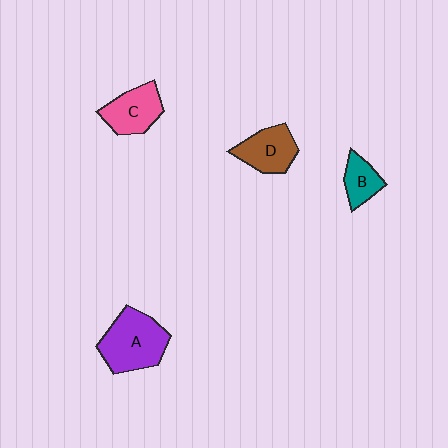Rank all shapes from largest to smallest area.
From largest to smallest: A (purple), C (pink), D (brown), B (teal).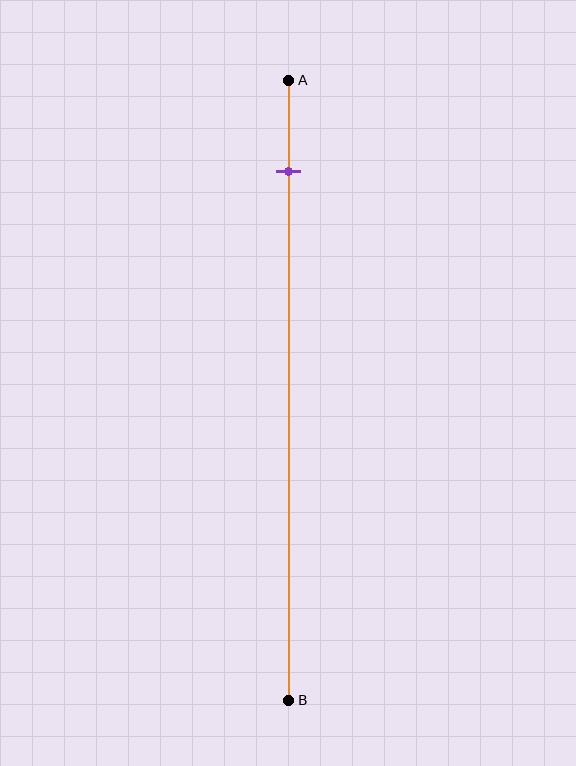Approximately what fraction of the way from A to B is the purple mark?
The purple mark is approximately 15% of the way from A to B.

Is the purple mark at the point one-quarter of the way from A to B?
No, the mark is at about 15% from A, not at the 25% one-quarter point.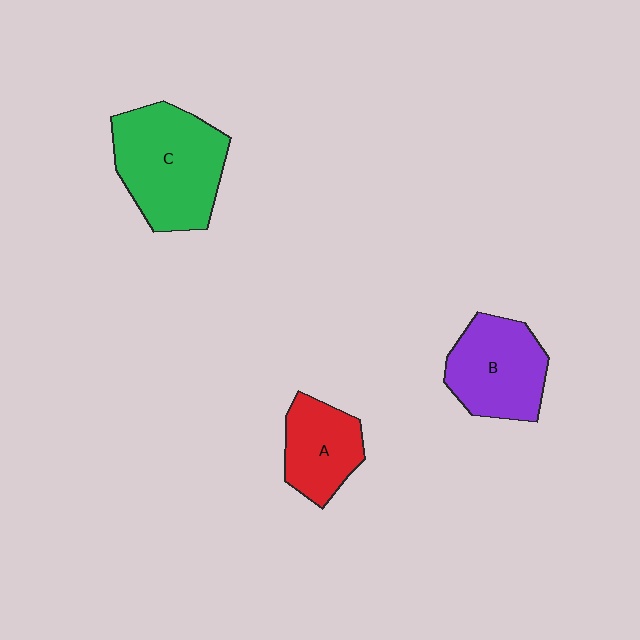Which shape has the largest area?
Shape C (green).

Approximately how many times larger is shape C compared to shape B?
Approximately 1.3 times.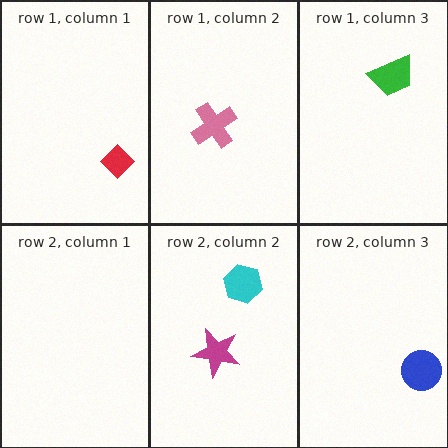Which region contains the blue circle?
The row 2, column 3 region.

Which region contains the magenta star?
The row 2, column 2 region.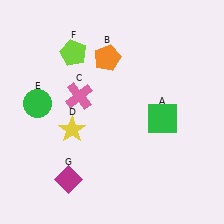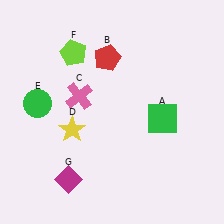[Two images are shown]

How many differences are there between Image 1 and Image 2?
There is 1 difference between the two images.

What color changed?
The pentagon (B) changed from orange in Image 1 to red in Image 2.